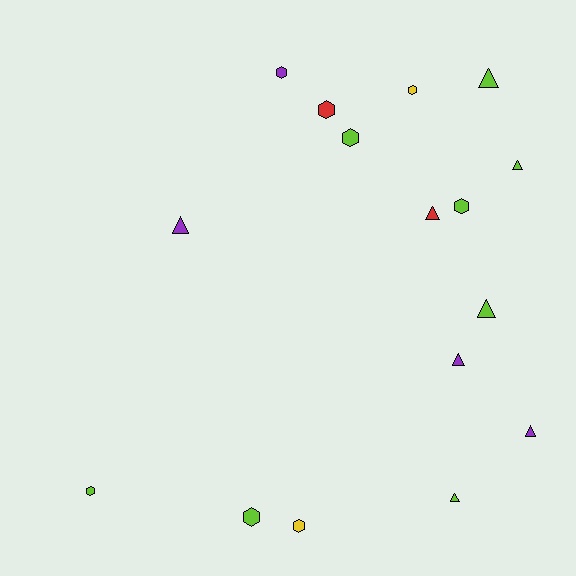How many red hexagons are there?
There is 1 red hexagon.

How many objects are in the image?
There are 16 objects.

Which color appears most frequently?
Lime, with 8 objects.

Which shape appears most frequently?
Triangle, with 8 objects.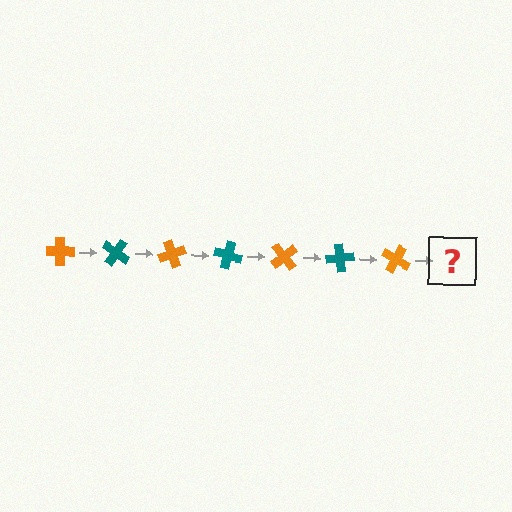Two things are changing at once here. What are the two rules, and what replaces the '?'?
The two rules are that it rotates 35 degrees each step and the color cycles through orange and teal. The '?' should be a teal cross, rotated 245 degrees from the start.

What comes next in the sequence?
The next element should be a teal cross, rotated 245 degrees from the start.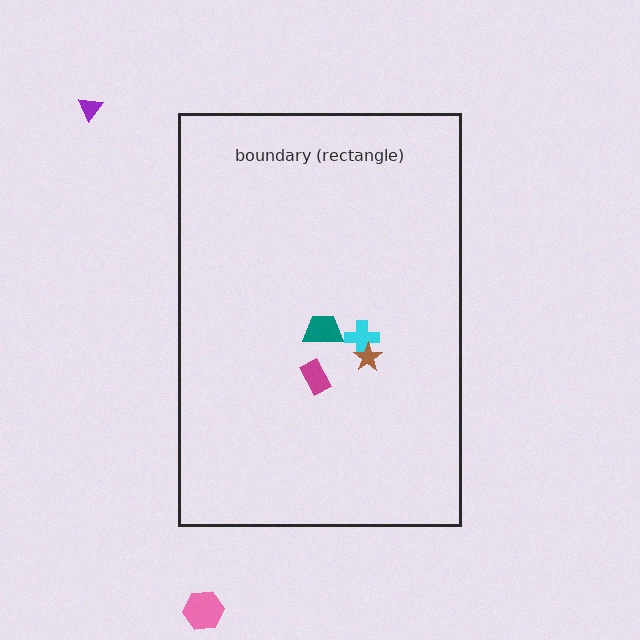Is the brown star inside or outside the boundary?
Inside.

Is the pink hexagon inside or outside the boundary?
Outside.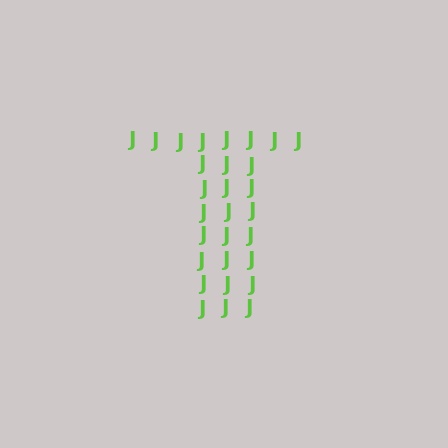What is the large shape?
The large shape is the letter T.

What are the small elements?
The small elements are letter J's.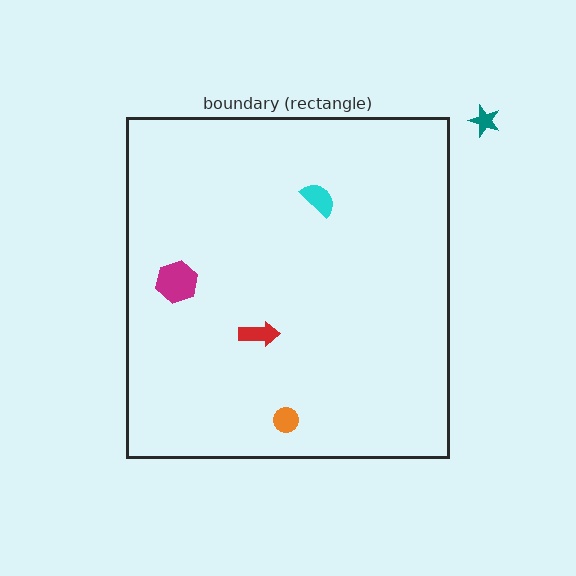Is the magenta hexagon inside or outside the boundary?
Inside.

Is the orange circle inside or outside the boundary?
Inside.